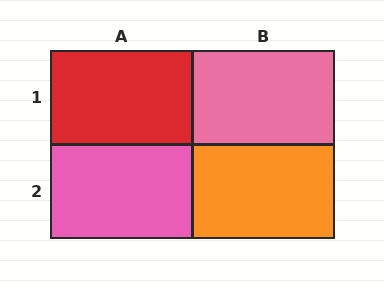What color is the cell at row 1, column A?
Red.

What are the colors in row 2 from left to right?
Pink, orange.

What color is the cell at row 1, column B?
Pink.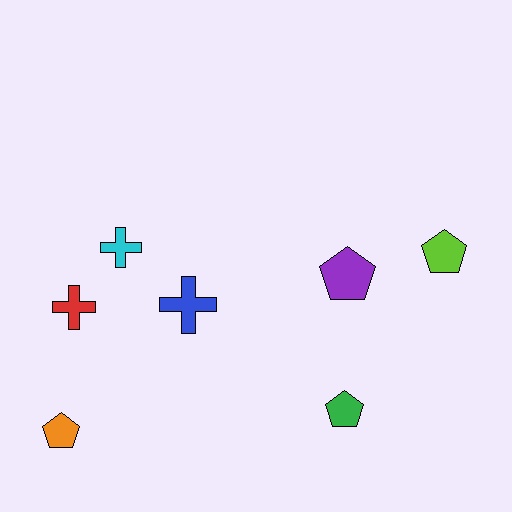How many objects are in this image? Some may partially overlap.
There are 7 objects.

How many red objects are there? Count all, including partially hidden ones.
There is 1 red object.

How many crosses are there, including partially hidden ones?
There are 3 crosses.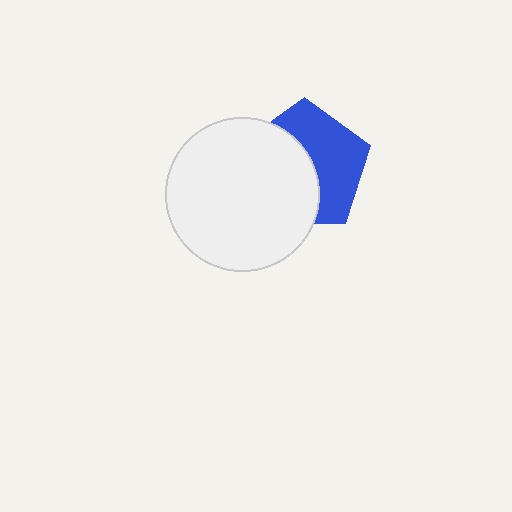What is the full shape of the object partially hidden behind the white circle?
The partially hidden object is a blue pentagon.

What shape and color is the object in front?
The object in front is a white circle.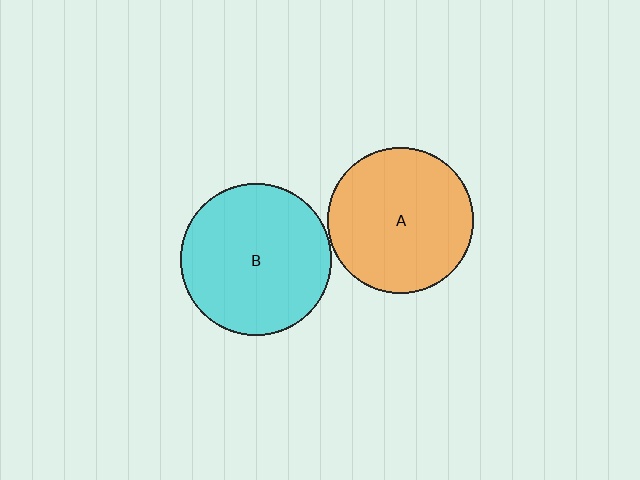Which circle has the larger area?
Circle B (cyan).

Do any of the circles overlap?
No, none of the circles overlap.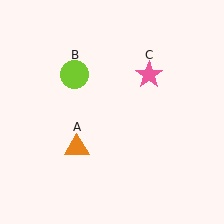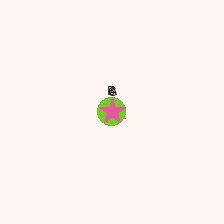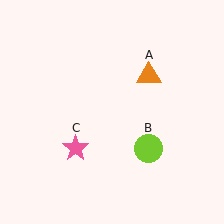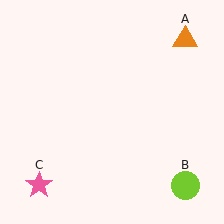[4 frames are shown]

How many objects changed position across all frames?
3 objects changed position: orange triangle (object A), lime circle (object B), pink star (object C).